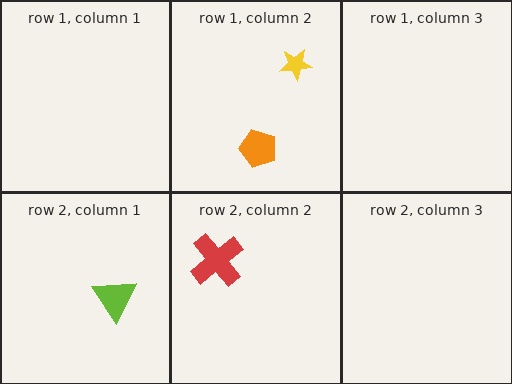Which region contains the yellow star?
The row 1, column 2 region.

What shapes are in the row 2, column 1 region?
The lime triangle.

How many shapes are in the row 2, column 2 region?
1.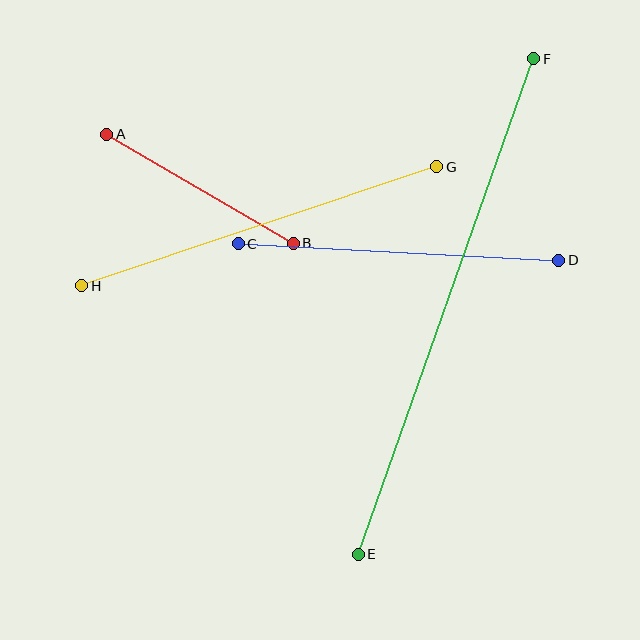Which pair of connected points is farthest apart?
Points E and F are farthest apart.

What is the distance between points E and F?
The distance is approximately 526 pixels.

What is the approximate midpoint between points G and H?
The midpoint is at approximately (259, 226) pixels.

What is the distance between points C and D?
The distance is approximately 321 pixels.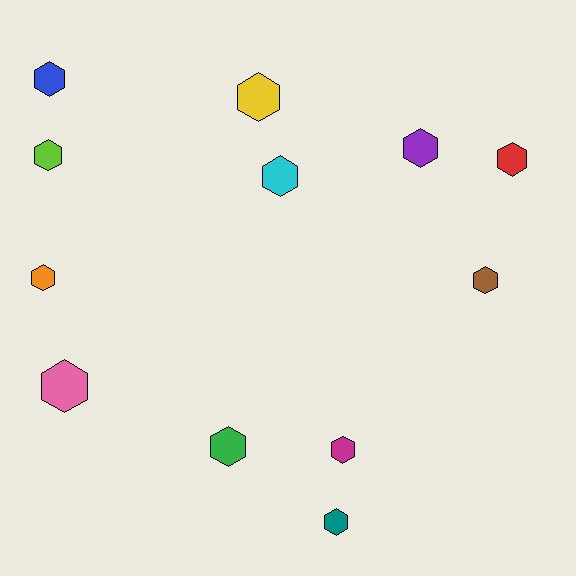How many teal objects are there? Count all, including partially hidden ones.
There is 1 teal object.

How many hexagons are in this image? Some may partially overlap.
There are 12 hexagons.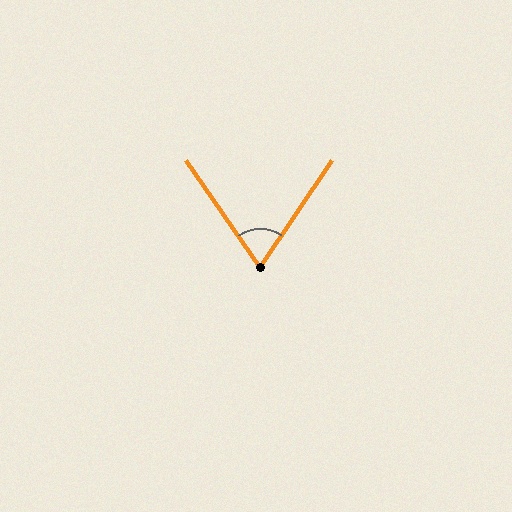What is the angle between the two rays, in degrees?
Approximately 69 degrees.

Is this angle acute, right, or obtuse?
It is acute.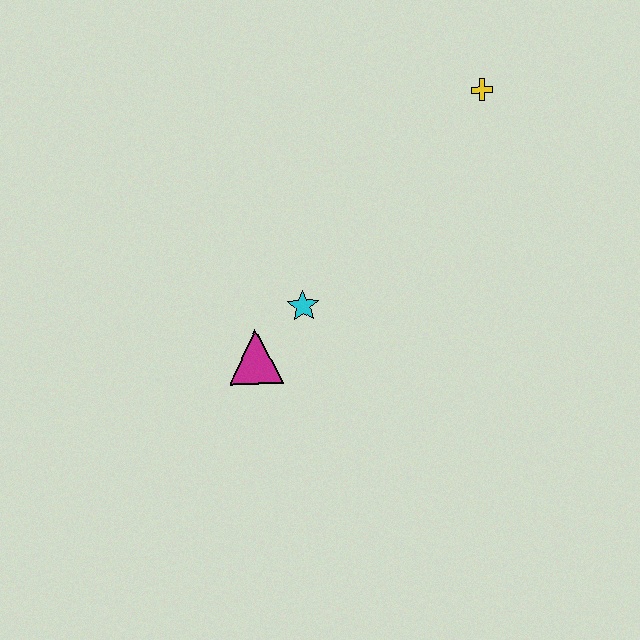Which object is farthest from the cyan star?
The yellow cross is farthest from the cyan star.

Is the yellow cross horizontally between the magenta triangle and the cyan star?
No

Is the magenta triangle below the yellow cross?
Yes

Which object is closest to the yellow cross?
The cyan star is closest to the yellow cross.